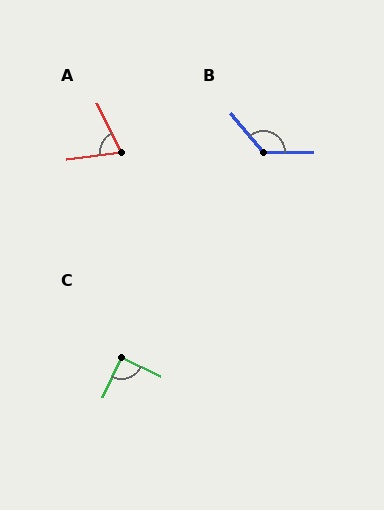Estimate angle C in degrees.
Approximately 89 degrees.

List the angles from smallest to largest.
A (71°), C (89°), B (130°).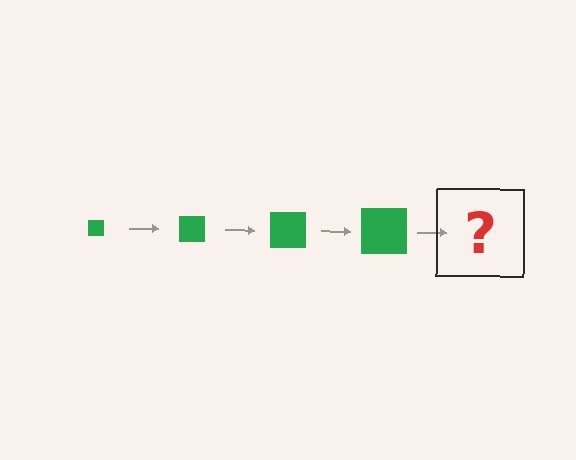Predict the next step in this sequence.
The next step is a green square, larger than the previous one.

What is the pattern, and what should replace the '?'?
The pattern is that the square gets progressively larger each step. The '?' should be a green square, larger than the previous one.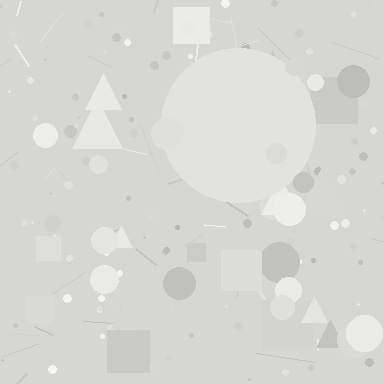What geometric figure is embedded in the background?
A circle is embedded in the background.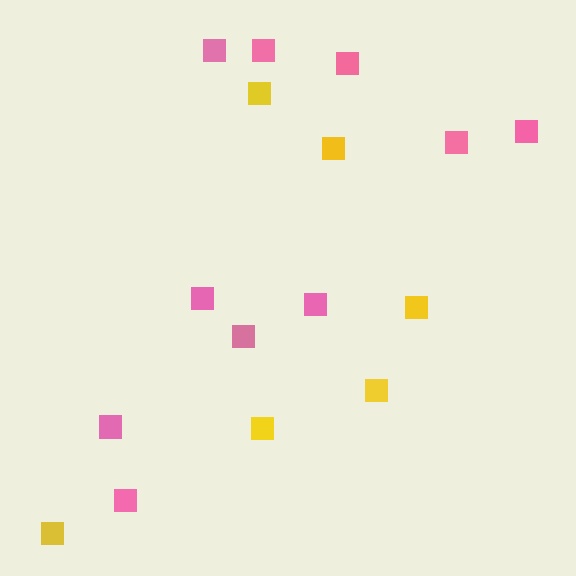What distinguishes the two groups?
There are 2 groups: one group of yellow squares (6) and one group of pink squares (10).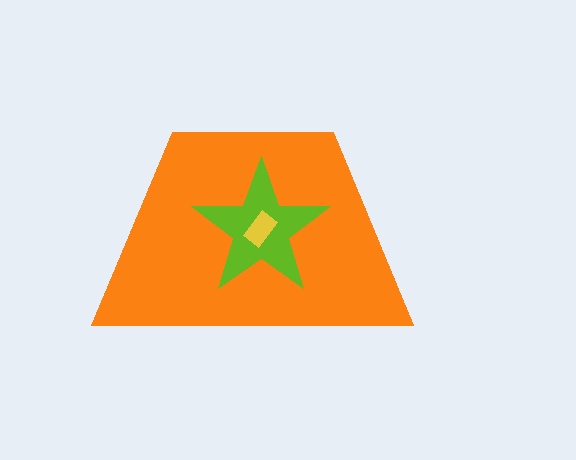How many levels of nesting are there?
3.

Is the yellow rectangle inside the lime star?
Yes.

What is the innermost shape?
The yellow rectangle.